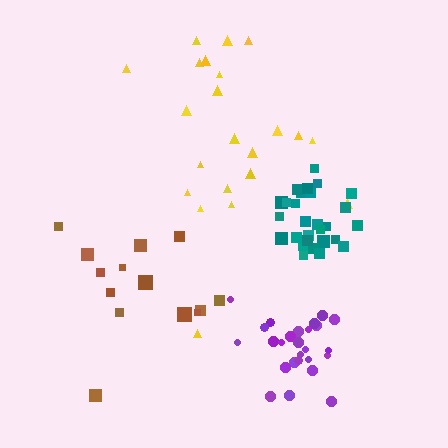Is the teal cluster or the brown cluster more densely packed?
Teal.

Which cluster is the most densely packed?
Teal.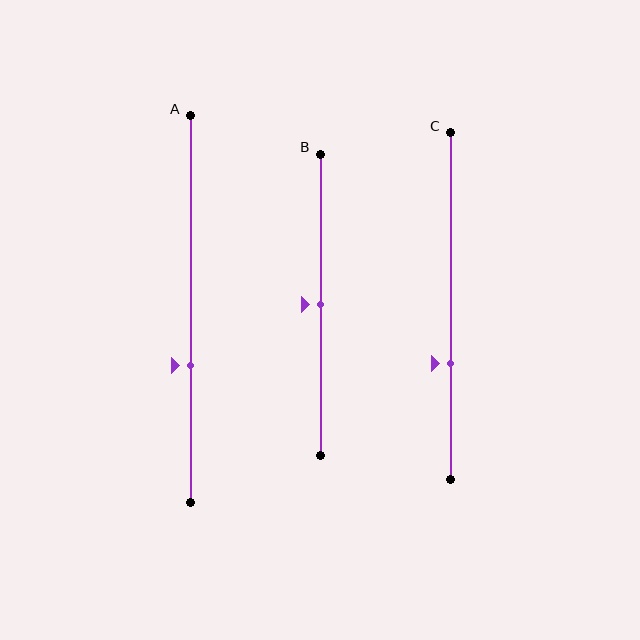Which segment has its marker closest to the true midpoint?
Segment B has its marker closest to the true midpoint.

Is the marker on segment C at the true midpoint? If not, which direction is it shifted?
No, the marker on segment C is shifted downward by about 17% of the segment length.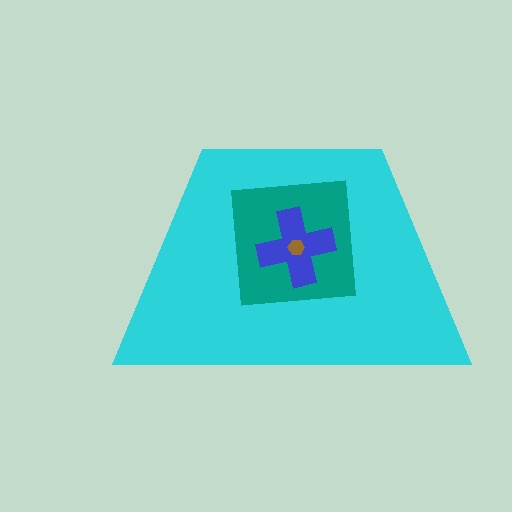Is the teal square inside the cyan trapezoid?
Yes.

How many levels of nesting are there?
4.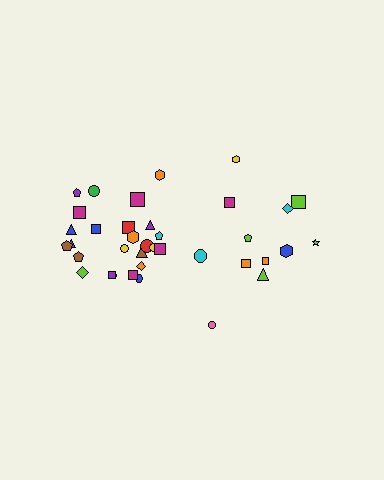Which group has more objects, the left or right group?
The left group.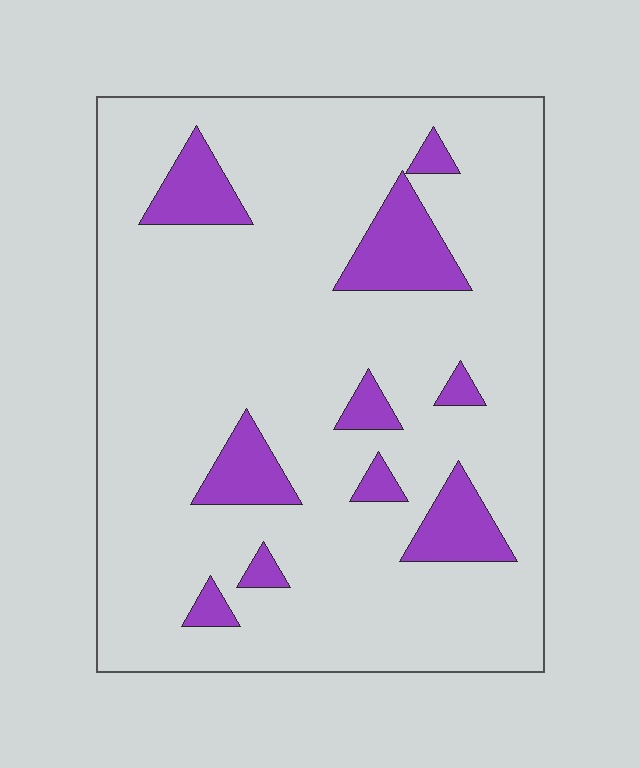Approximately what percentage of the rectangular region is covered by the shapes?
Approximately 15%.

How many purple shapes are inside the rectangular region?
10.